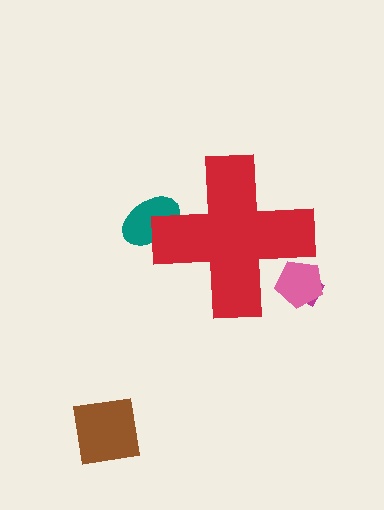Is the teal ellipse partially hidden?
Yes, the teal ellipse is partially hidden behind the red cross.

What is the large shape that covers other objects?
A red cross.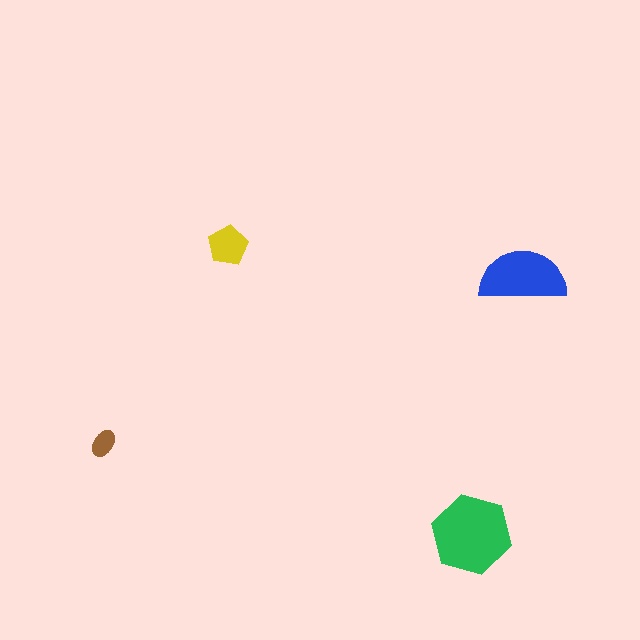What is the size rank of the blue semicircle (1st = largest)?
2nd.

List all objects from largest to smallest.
The green hexagon, the blue semicircle, the yellow pentagon, the brown ellipse.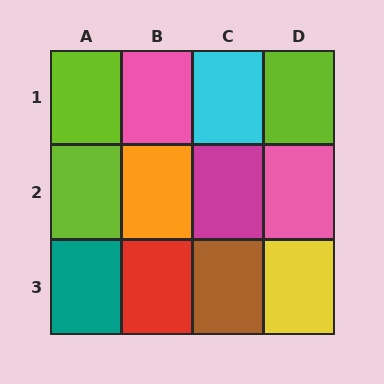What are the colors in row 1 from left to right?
Lime, pink, cyan, lime.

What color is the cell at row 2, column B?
Orange.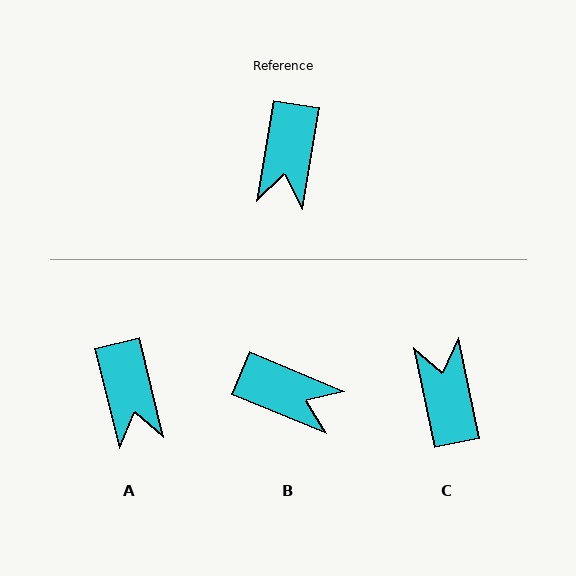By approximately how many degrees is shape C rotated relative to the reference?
Approximately 159 degrees clockwise.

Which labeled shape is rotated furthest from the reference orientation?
C, about 159 degrees away.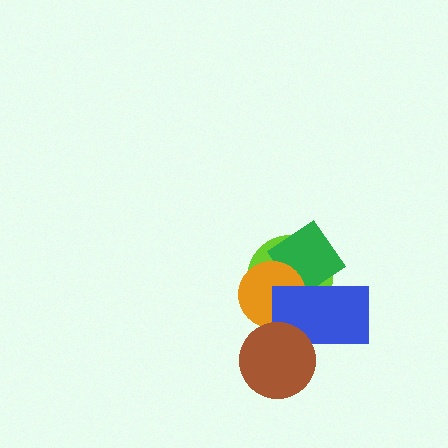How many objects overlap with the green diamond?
3 objects overlap with the green diamond.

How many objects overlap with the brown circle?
1 object overlaps with the brown circle.